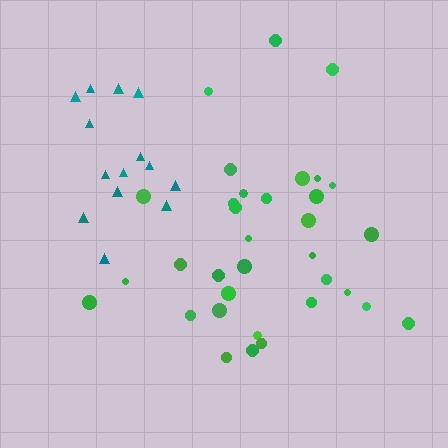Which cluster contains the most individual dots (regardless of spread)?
Green (34).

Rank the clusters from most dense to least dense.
teal, green.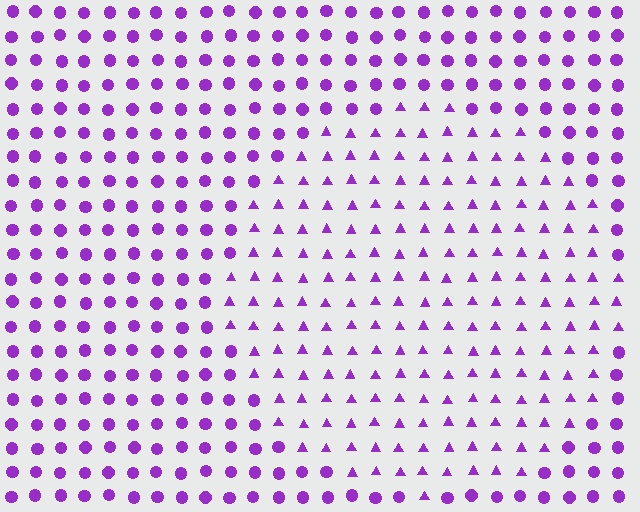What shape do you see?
I see a circle.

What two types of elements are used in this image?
The image uses triangles inside the circle region and circles outside it.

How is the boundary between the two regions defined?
The boundary is defined by a change in element shape: triangles inside vs. circles outside. All elements share the same color and spacing.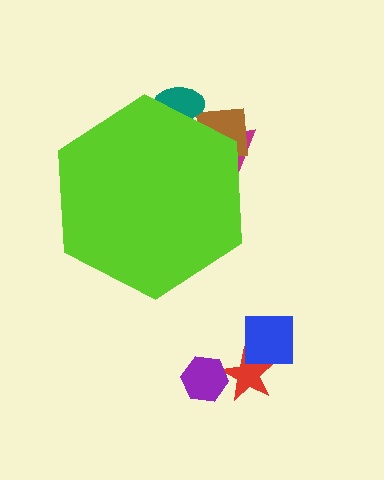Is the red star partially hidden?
No, the red star is fully visible.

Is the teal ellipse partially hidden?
Yes, the teal ellipse is partially hidden behind the lime hexagon.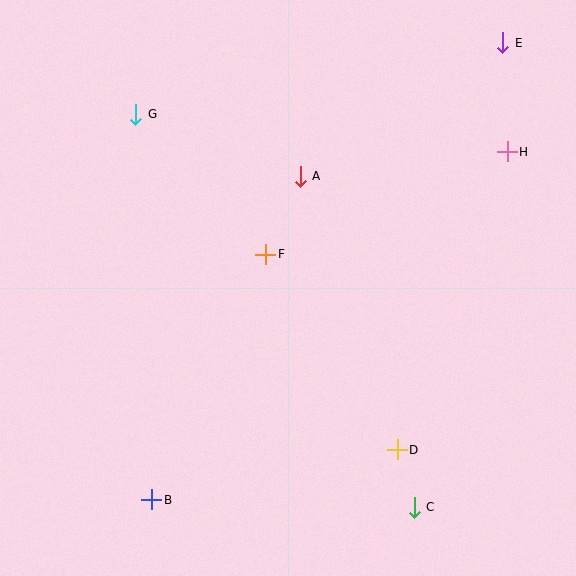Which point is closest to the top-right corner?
Point E is closest to the top-right corner.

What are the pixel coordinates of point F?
Point F is at (266, 254).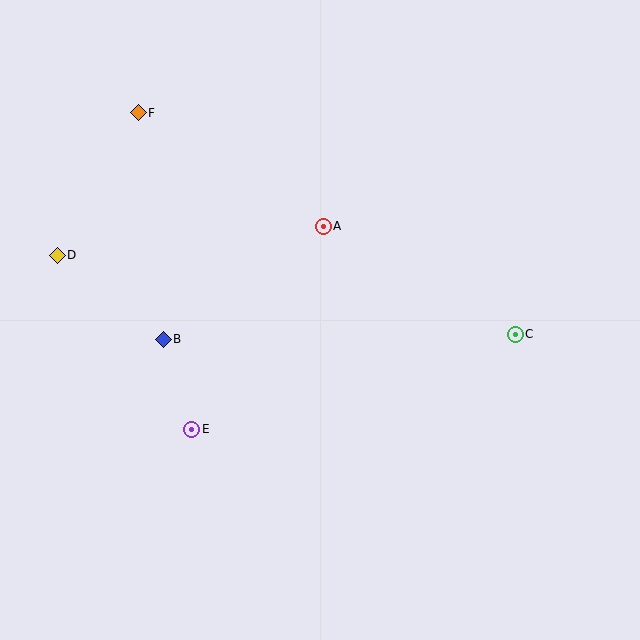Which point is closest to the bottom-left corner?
Point E is closest to the bottom-left corner.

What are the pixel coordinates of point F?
Point F is at (138, 113).